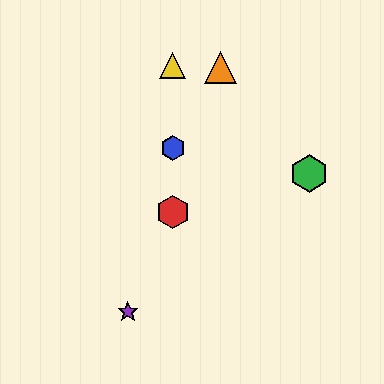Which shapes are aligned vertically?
The red hexagon, the blue hexagon, the yellow triangle are aligned vertically.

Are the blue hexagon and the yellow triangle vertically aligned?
Yes, both are at x≈173.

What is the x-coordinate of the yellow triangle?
The yellow triangle is at x≈173.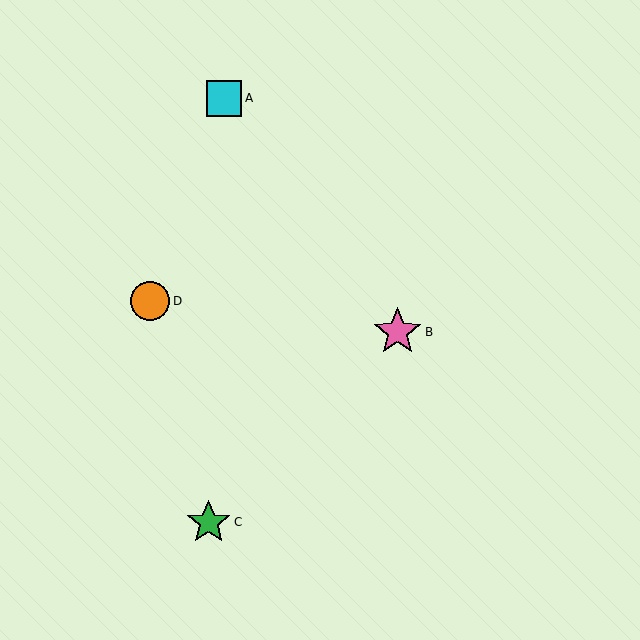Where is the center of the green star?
The center of the green star is at (209, 522).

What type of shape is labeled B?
Shape B is a pink star.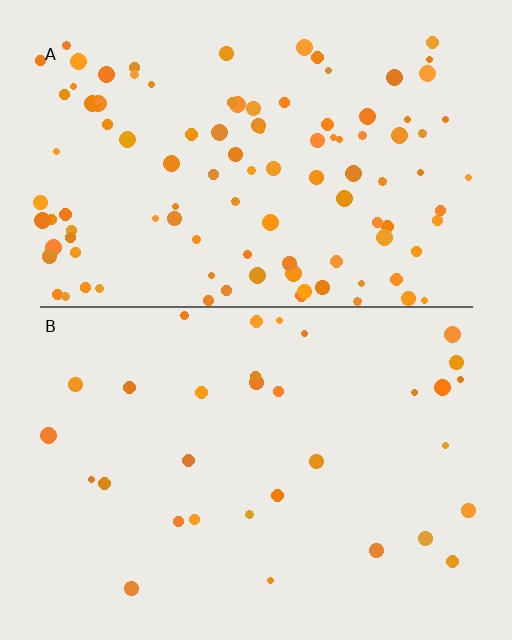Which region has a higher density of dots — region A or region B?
A (the top).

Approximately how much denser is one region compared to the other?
Approximately 3.3× — region A over region B.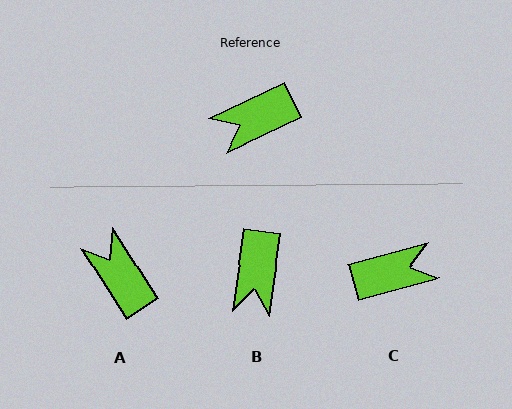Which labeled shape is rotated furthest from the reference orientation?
C, about 170 degrees away.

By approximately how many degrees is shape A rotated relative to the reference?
Approximately 83 degrees clockwise.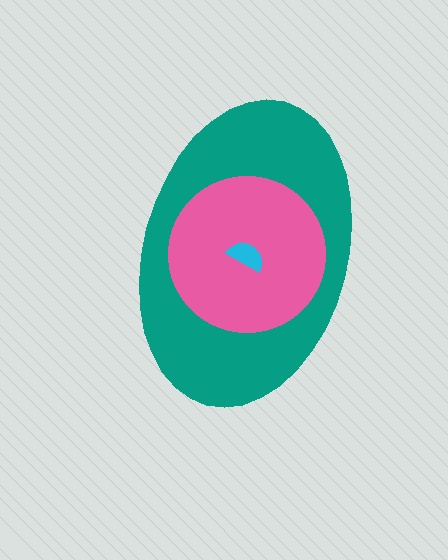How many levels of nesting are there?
3.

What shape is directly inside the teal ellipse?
The pink circle.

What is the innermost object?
The cyan semicircle.